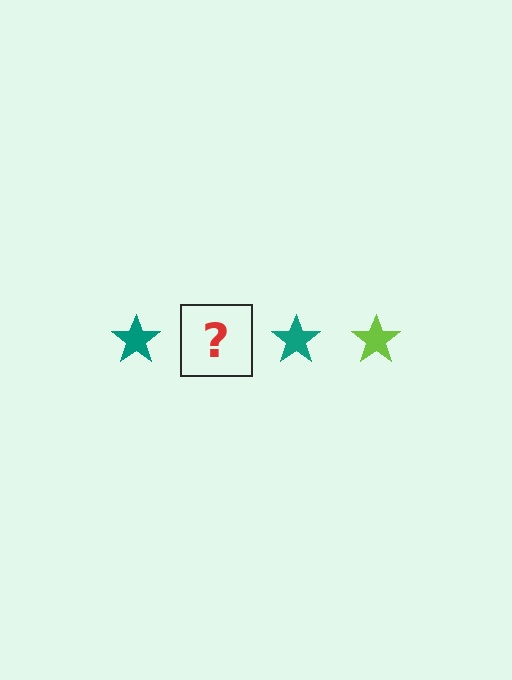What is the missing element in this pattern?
The missing element is a lime star.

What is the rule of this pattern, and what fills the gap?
The rule is that the pattern cycles through teal, lime stars. The gap should be filled with a lime star.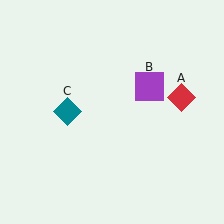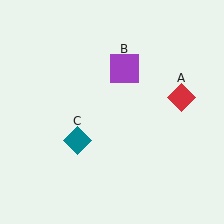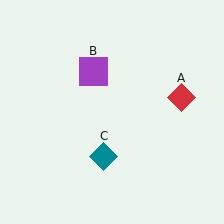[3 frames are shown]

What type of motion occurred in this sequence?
The purple square (object B), teal diamond (object C) rotated counterclockwise around the center of the scene.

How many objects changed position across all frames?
2 objects changed position: purple square (object B), teal diamond (object C).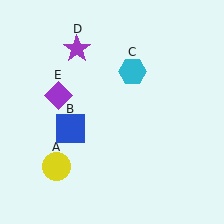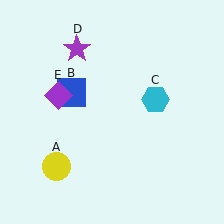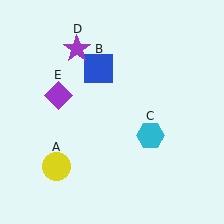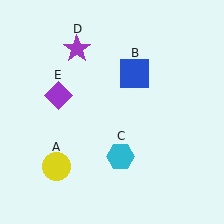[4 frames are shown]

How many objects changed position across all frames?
2 objects changed position: blue square (object B), cyan hexagon (object C).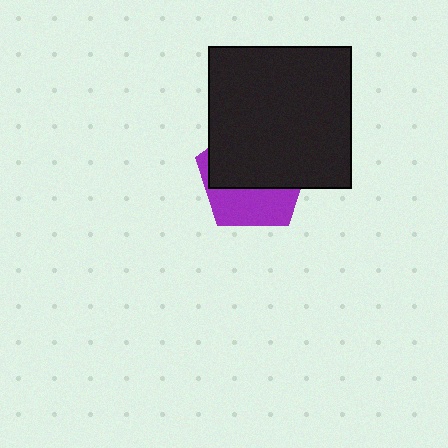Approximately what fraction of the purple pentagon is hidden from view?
Roughly 63% of the purple pentagon is hidden behind the black square.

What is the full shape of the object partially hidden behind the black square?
The partially hidden object is a purple pentagon.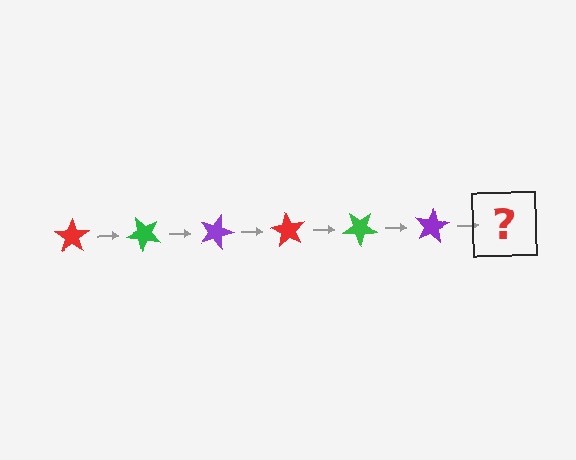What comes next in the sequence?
The next element should be a red star, rotated 270 degrees from the start.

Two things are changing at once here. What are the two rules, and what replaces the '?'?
The two rules are that it rotates 45 degrees each step and the color cycles through red, green, and purple. The '?' should be a red star, rotated 270 degrees from the start.